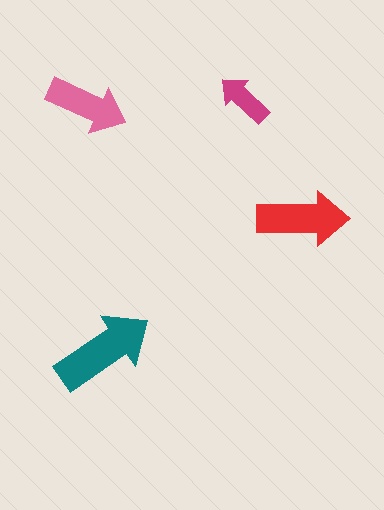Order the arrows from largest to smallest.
the teal one, the red one, the pink one, the magenta one.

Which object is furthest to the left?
The pink arrow is leftmost.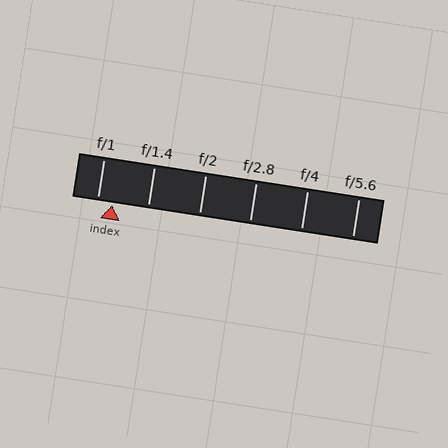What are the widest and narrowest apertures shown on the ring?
The widest aperture shown is f/1 and the narrowest is f/5.6.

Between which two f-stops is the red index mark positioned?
The index mark is between f/1 and f/1.4.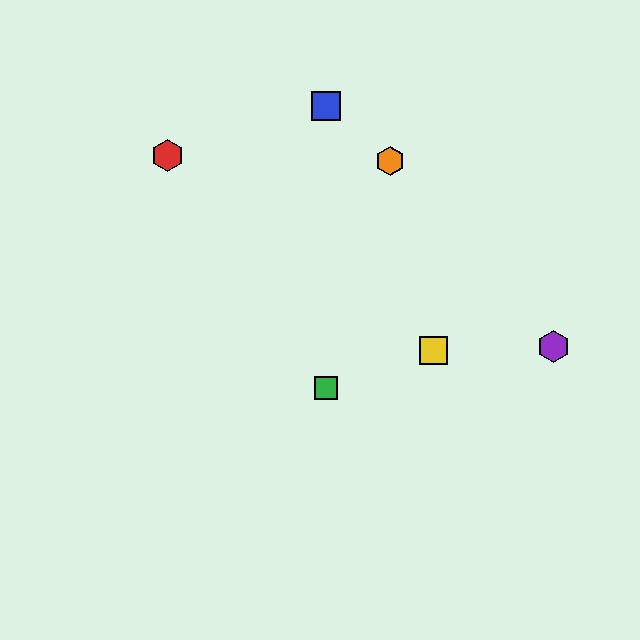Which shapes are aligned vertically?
The blue square, the green square are aligned vertically.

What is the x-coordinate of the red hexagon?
The red hexagon is at x≈168.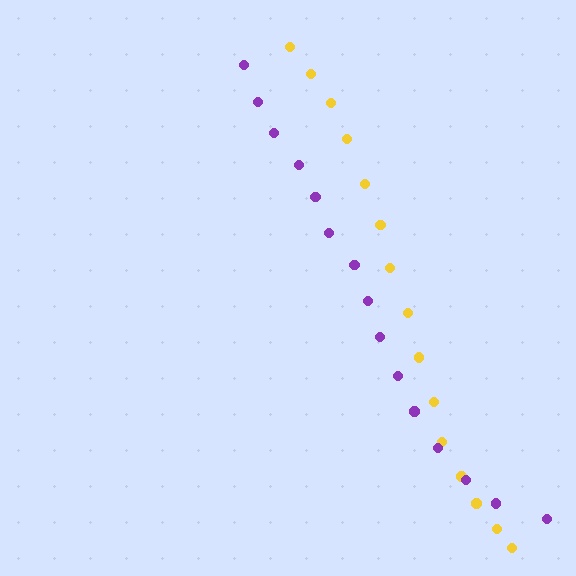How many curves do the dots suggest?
There are 2 distinct paths.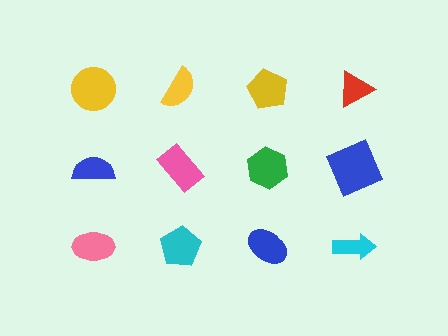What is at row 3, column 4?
A cyan arrow.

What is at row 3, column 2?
A cyan pentagon.